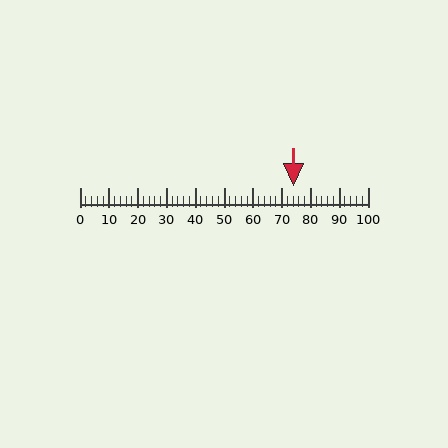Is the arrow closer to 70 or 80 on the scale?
The arrow is closer to 70.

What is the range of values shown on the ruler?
The ruler shows values from 0 to 100.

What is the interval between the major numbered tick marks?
The major tick marks are spaced 10 units apart.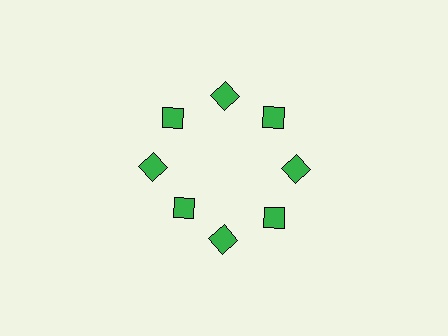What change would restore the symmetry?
The symmetry would be restored by moving it outward, back onto the ring so that all 8 diamonds sit at equal angles and equal distance from the center.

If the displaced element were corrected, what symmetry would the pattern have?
It would have 8-fold rotational symmetry — the pattern would map onto itself every 45 degrees.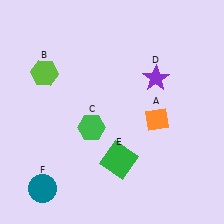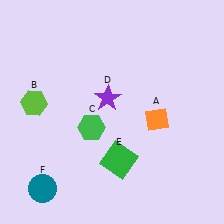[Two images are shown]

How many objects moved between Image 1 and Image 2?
2 objects moved between the two images.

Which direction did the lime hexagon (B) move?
The lime hexagon (B) moved down.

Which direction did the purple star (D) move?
The purple star (D) moved left.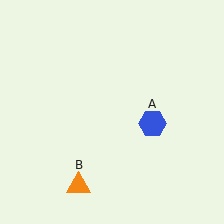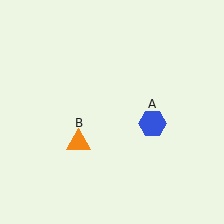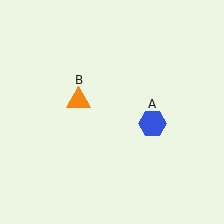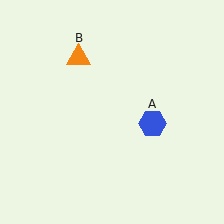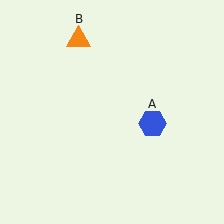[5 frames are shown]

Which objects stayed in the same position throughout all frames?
Blue hexagon (object A) remained stationary.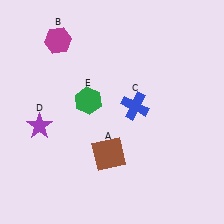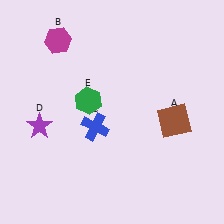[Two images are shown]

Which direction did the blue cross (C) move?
The blue cross (C) moved left.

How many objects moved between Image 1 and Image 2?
2 objects moved between the two images.